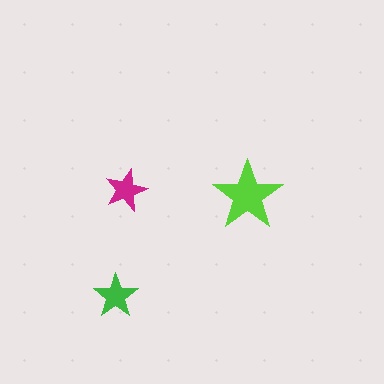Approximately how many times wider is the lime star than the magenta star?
About 1.5 times wider.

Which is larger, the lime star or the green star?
The lime one.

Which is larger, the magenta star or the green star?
The green one.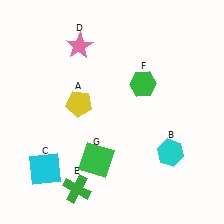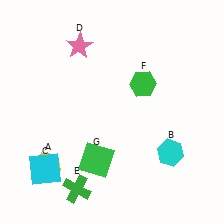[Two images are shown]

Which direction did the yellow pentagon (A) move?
The yellow pentagon (A) moved down.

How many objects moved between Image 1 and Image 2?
1 object moved between the two images.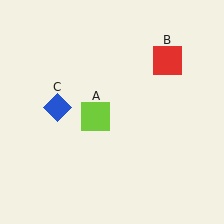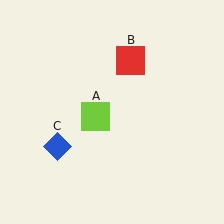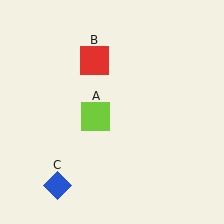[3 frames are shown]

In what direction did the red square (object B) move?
The red square (object B) moved left.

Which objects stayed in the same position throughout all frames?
Lime square (object A) remained stationary.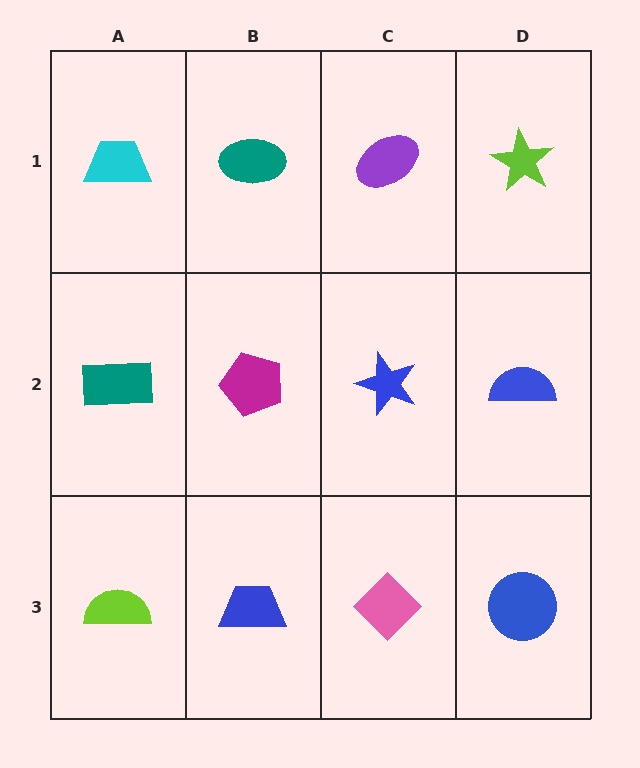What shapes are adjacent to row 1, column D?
A blue semicircle (row 2, column D), a purple ellipse (row 1, column C).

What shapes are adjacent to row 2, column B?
A teal ellipse (row 1, column B), a blue trapezoid (row 3, column B), a teal rectangle (row 2, column A), a blue star (row 2, column C).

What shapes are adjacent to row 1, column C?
A blue star (row 2, column C), a teal ellipse (row 1, column B), a lime star (row 1, column D).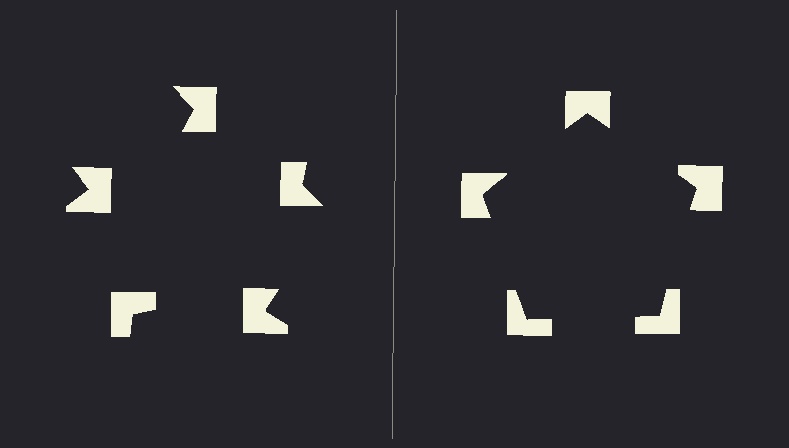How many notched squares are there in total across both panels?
10 — 5 on each side.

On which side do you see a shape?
An illusory pentagon appears on the right side. On the left side the wedge cuts are rotated, so no coherent shape forms.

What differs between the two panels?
The notched squares are positioned identically on both sides; only the wedge orientations differ. On the right they align to a pentagon; on the left they are misaligned.